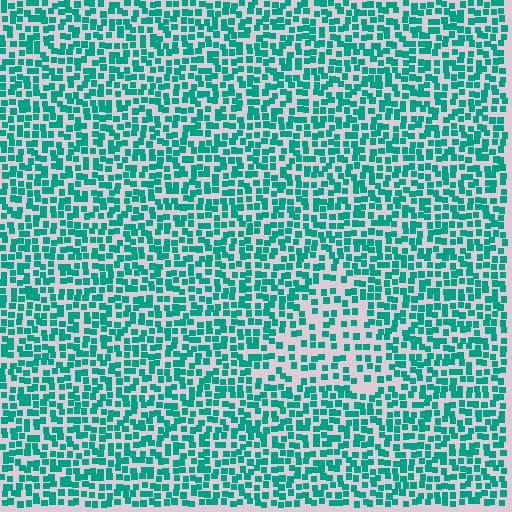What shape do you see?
I see a triangle.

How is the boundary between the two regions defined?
The boundary is defined by a change in element density (approximately 1.8x ratio). All elements are the same color, size, and shape.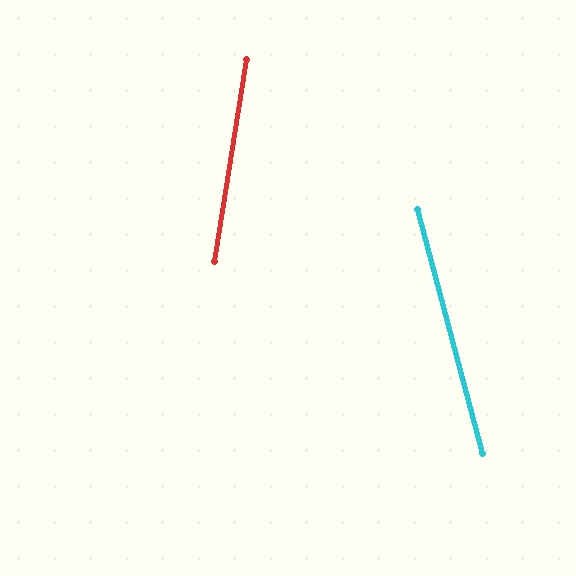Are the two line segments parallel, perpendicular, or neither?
Neither parallel nor perpendicular — they differ by about 24°.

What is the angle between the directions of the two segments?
Approximately 24 degrees.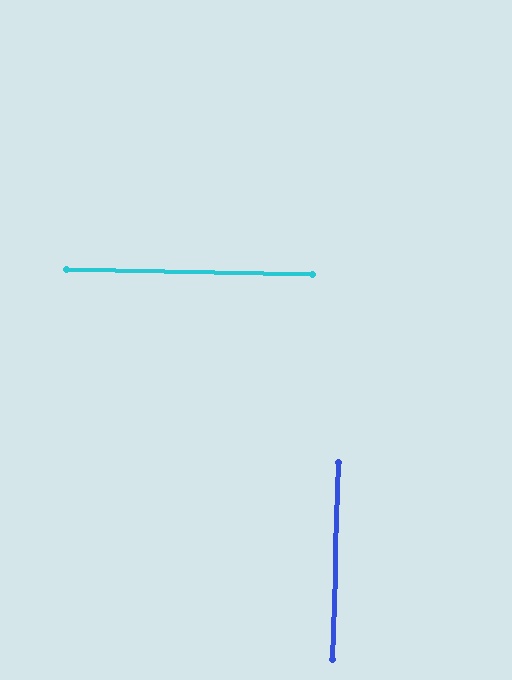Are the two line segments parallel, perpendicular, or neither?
Perpendicular — they meet at approximately 89°.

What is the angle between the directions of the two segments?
Approximately 89 degrees.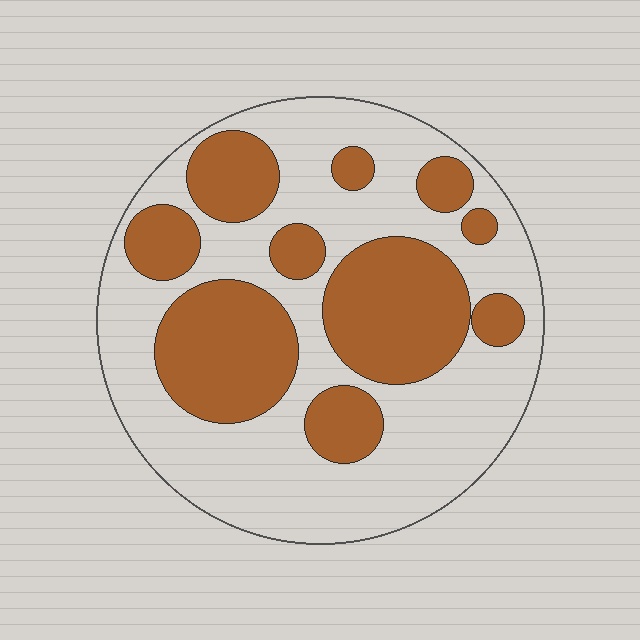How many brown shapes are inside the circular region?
10.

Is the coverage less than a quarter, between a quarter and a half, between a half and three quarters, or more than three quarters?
Between a quarter and a half.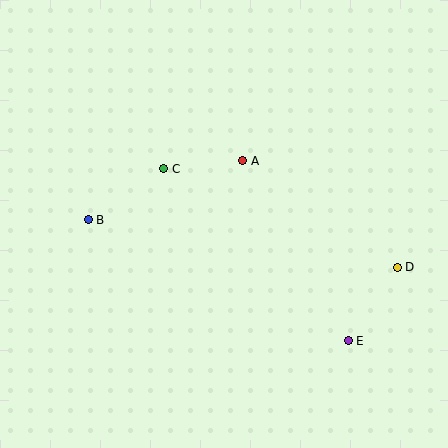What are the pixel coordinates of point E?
Point E is at (348, 341).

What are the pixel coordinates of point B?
Point B is at (88, 220).